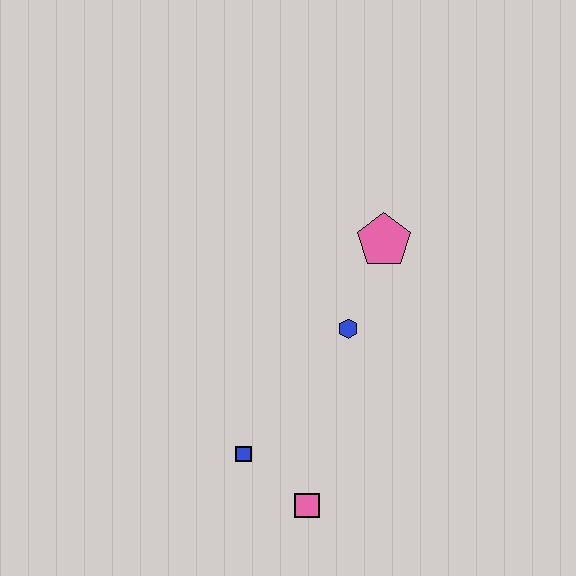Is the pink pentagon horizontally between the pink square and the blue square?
No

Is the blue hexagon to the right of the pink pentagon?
No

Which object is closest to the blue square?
The pink square is closest to the blue square.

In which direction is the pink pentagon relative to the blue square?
The pink pentagon is above the blue square.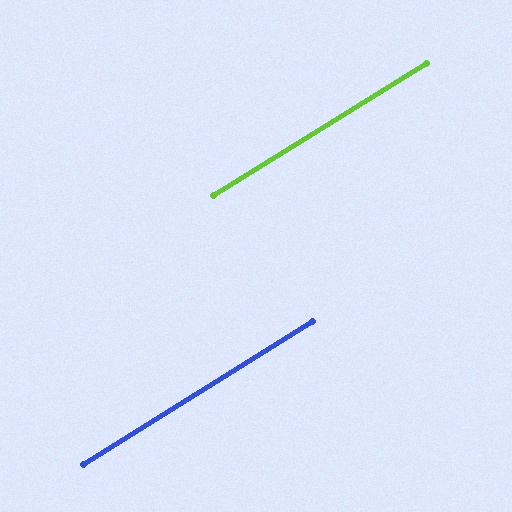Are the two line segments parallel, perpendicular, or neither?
Parallel — their directions differ by only 0.2°.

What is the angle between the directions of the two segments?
Approximately 0 degrees.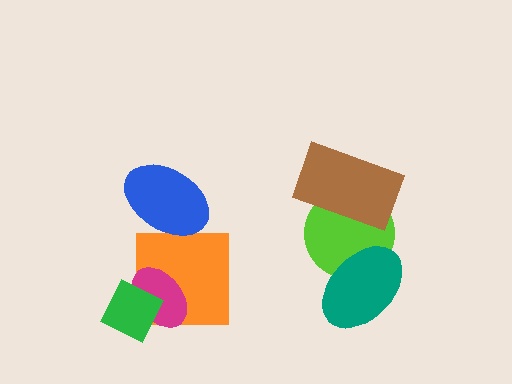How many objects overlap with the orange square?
3 objects overlap with the orange square.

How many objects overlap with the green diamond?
2 objects overlap with the green diamond.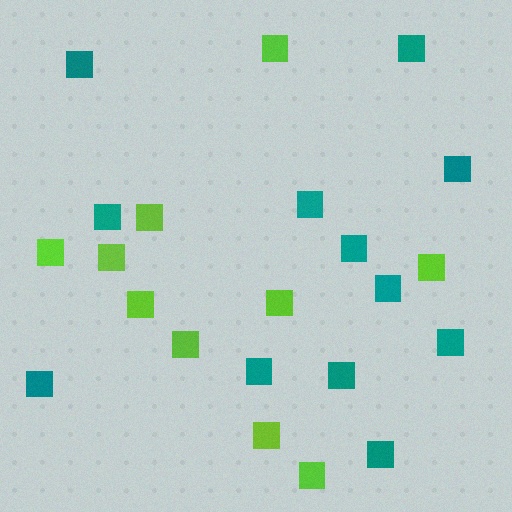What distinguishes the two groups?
There are 2 groups: one group of teal squares (12) and one group of lime squares (10).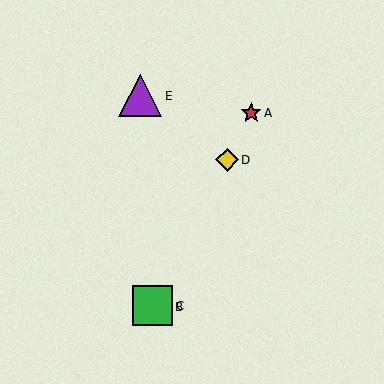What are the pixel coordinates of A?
Object A is at (251, 113).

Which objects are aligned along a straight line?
Objects A, B, C, D are aligned along a straight line.